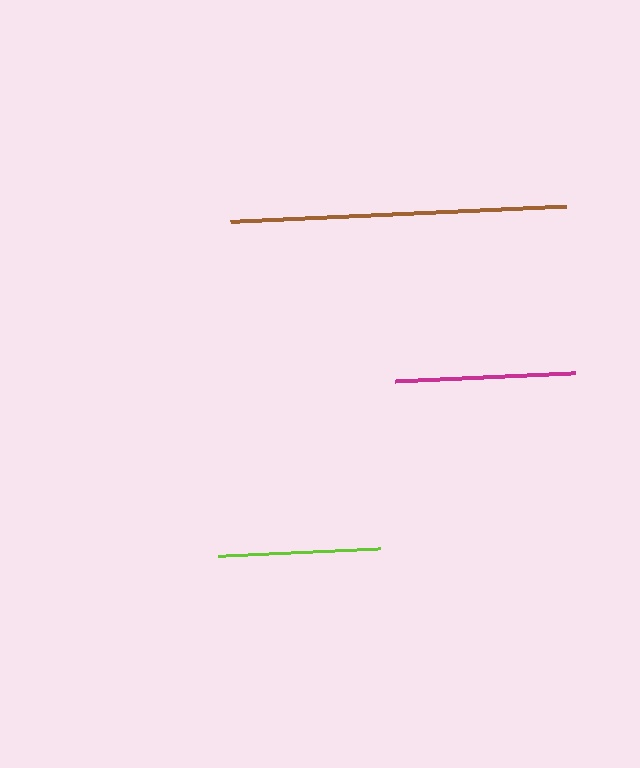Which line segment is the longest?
The brown line is the longest at approximately 336 pixels.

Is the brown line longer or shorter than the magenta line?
The brown line is longer than the magenta line.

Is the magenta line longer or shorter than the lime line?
The magenta line is longer than the lime line.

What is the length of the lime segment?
The lime segment is approximately 162 pixels long.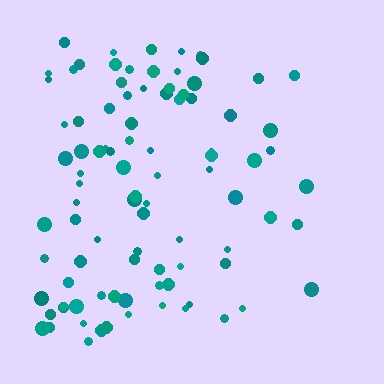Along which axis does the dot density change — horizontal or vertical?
Horizontal.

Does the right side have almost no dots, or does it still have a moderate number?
Still a moderate number, just noticeably fewer than the left.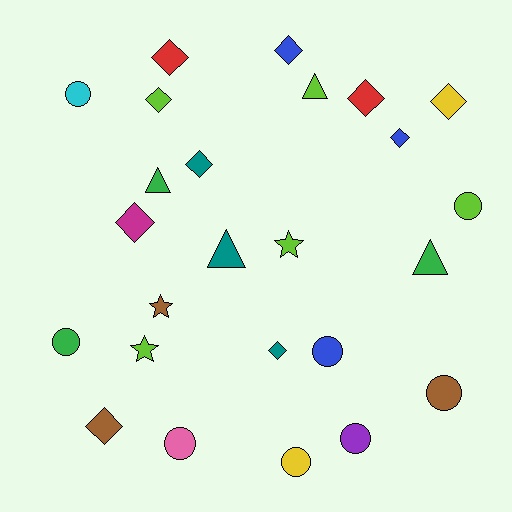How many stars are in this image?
There are 3 stars.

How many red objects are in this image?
There are 2 red objects.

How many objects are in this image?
There are 25 objects.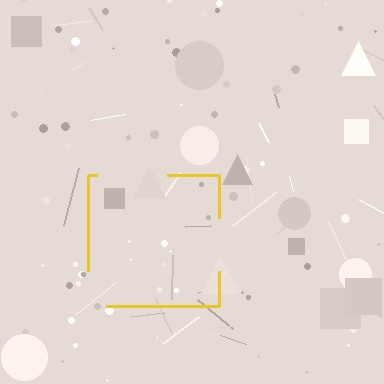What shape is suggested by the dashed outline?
The dashed outline suggests a square.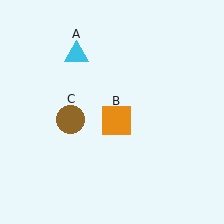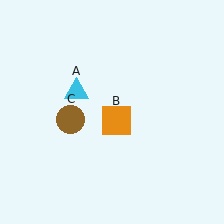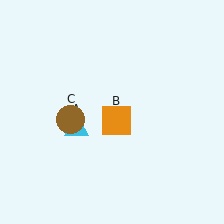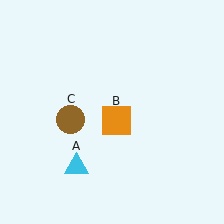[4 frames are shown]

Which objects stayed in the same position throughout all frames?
Orange square (object B) and brown circle (object C) remained stationary.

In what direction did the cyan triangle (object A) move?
The cyan triangle (object A) moved down.